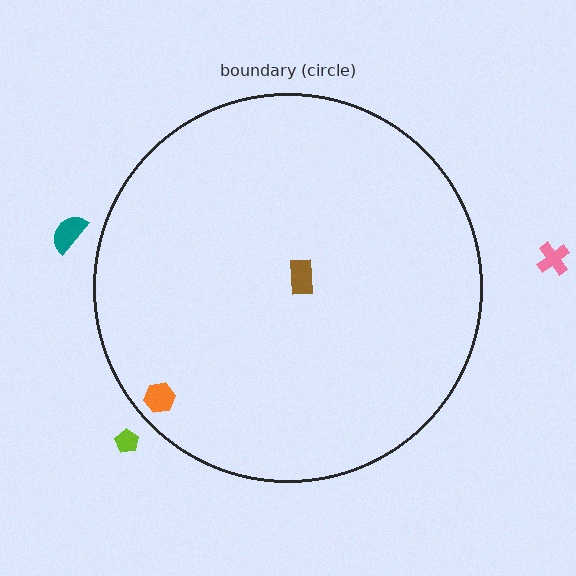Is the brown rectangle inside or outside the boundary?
Inside.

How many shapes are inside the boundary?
2 inside, 3 outside.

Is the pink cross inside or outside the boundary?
Outside.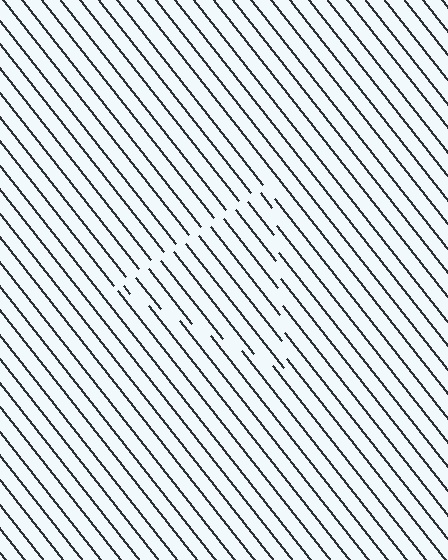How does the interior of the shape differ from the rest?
The interior of the shape contains the same grating, shifted by half a period — the contour is defined by the phase discontinuity where line-ends from the inner and outer gratings abut.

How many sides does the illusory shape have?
3 sides — the line-ends trace a triangle.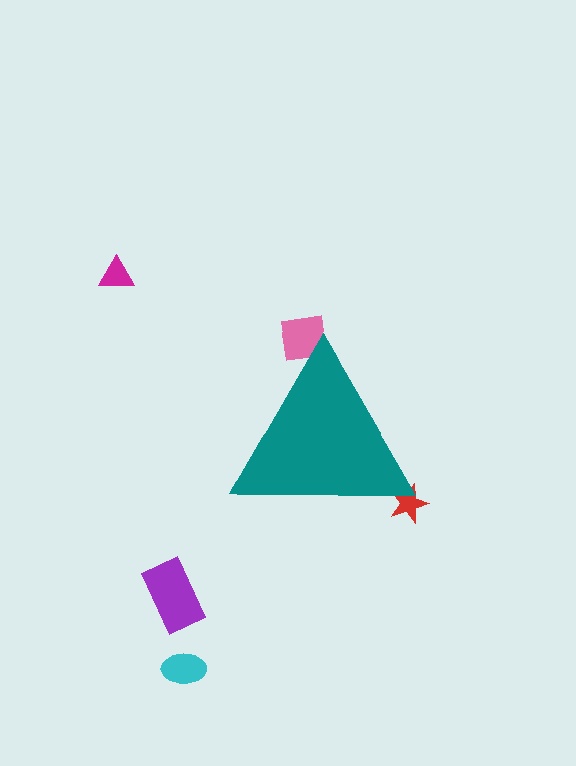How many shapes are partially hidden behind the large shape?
2 shapes are partially hidden.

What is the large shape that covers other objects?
A teal triangle.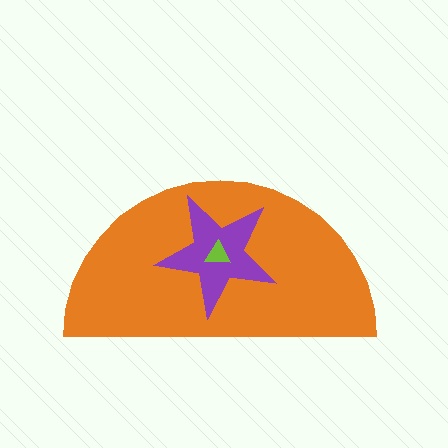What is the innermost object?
The lime triangle.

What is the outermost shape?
The orange semicircle.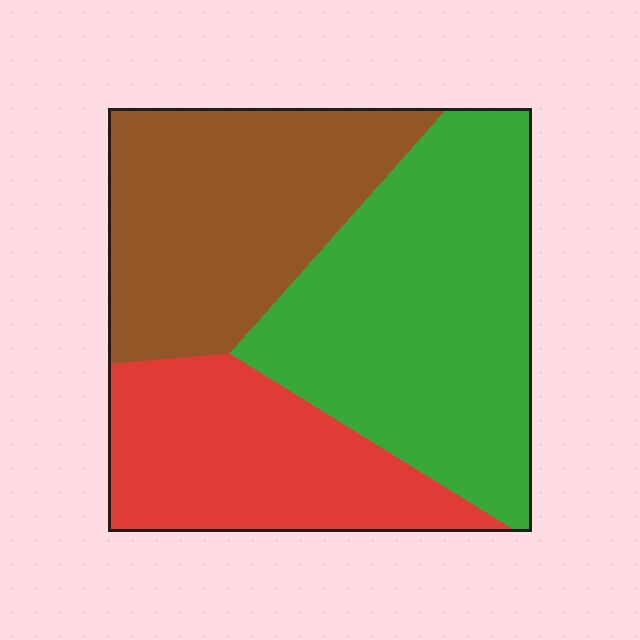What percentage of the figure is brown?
Brown covers around 30% of the figure.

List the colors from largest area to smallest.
From largest to smallest: green, brown, red.